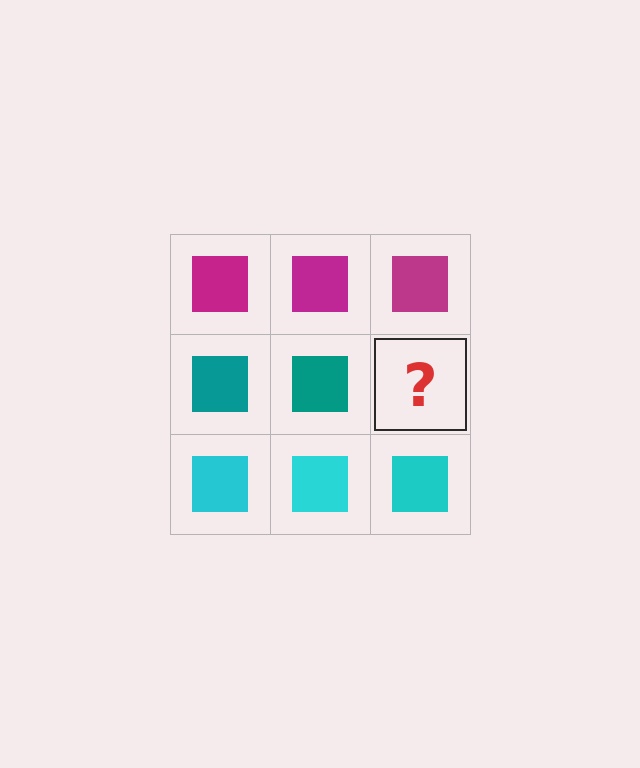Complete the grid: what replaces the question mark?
The question mark should be replaced with a teal square.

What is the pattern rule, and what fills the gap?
The rule is that each row has a consistent color. The gap should be filled with a teal square.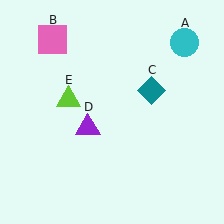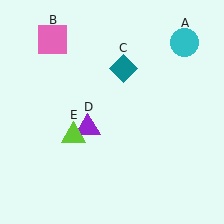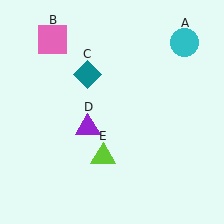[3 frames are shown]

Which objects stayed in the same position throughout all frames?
Cyan circle (object A) and pink square (object B) and purple triangle (object D) remained stationary.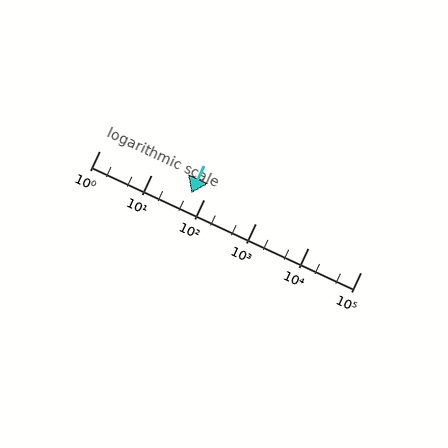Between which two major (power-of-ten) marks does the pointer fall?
The pointer is between 10 and 100.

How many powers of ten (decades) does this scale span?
The scale spans 5 decades, from 1 to 100000.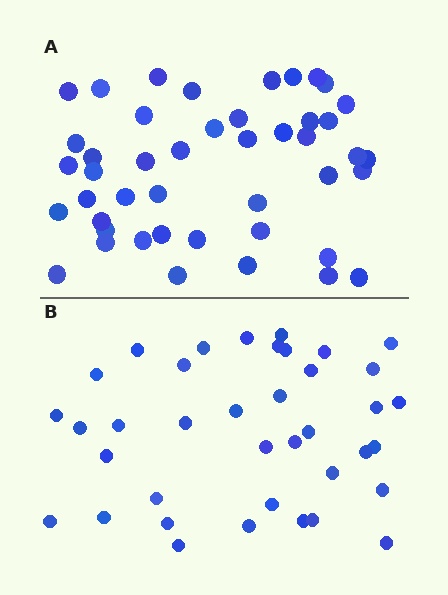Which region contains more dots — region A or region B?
Region A (the top region) has more dots.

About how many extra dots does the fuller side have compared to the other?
Region A has roughly 8 or so more dots than region B.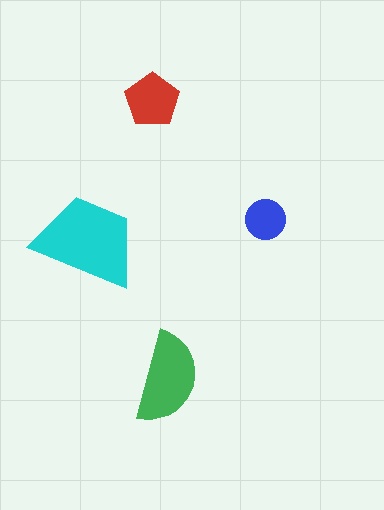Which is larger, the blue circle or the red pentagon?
The red pentagon.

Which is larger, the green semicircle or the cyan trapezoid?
The cyan trapezoid.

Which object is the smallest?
The blue circle.